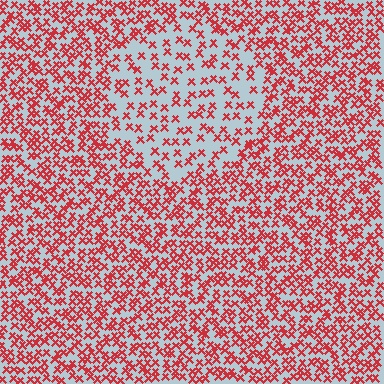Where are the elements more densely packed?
The elements are more densely packed outside the circle boundary.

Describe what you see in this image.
The image contains small red elements arranged at two different densities. A circle-shaped region is visible where the elements are less densely packed than the surrounding area.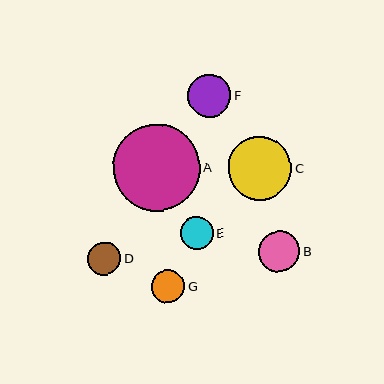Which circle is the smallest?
Circle E is the smallest with a size of approximately 33 pixels.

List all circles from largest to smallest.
From largest to smallest: A, C, F, B, D, G, E.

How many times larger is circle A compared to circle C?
Circle A is approximately 1.4 times the size of circle C.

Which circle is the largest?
Circle A is the largest with a size of approximately 87 pixels.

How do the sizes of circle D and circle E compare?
Circle D and circle E are approximately the same size.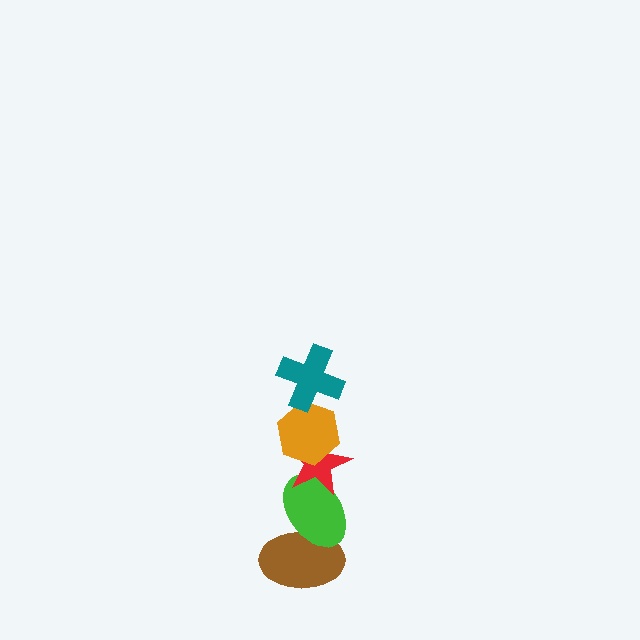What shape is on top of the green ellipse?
The red star is on top of the green ellipse.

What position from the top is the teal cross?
The teal cross is 1st from the top.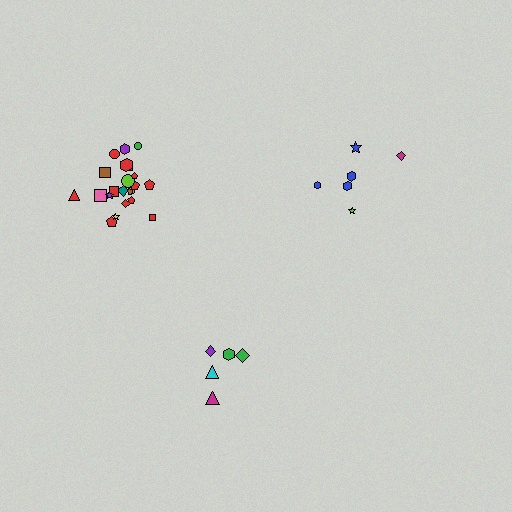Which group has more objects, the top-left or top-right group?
The top-left group.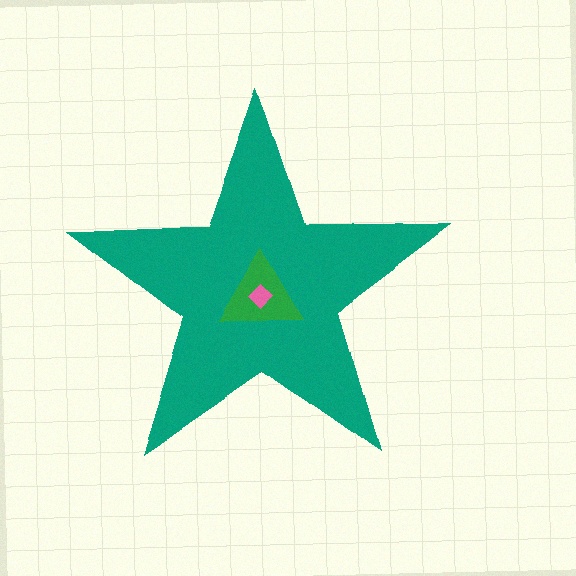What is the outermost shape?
The teal star.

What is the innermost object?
The pink diamond.